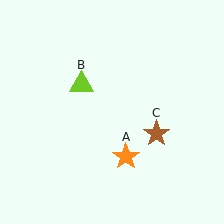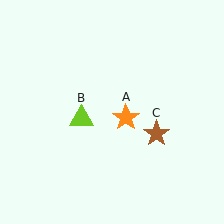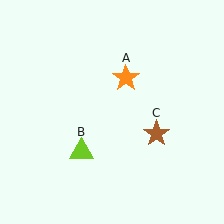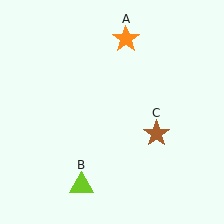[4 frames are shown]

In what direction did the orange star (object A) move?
The orange star (object A) moved up.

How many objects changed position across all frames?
2 objects changed position: orange star (object A), lime triangle (object B).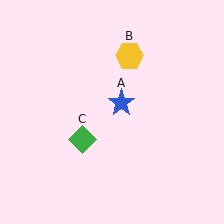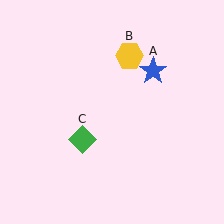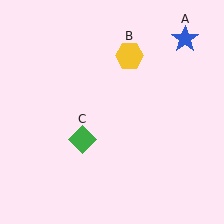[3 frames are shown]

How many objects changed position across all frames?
1 object changed position: blue star (object A).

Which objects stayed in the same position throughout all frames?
Yellow hexagon (object B) and green diamond (object C) remained stationary.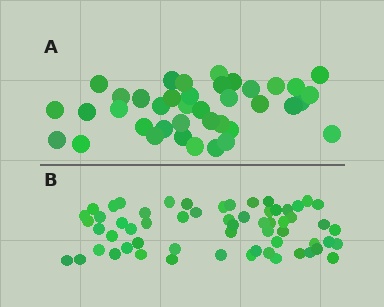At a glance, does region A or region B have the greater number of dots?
Region B (the bottom region) has more dots.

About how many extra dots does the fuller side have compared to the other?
Region B has approximately 20 more dots than region A.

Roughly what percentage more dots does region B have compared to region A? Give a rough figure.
About 55% more.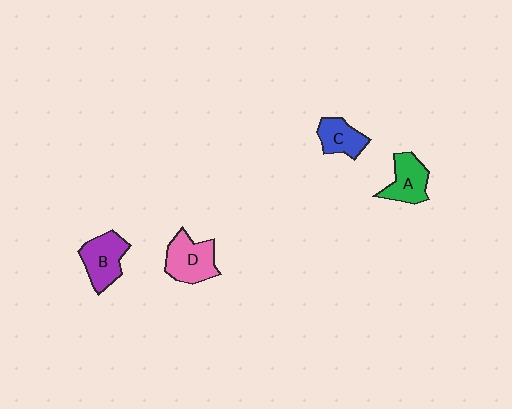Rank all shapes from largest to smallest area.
From largest to smallest: D (pink), B (purple), A (green), C (blue).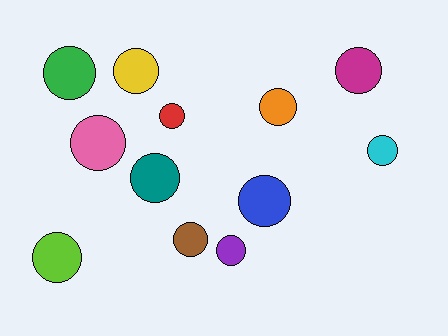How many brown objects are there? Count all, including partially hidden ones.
There is 1 brown object.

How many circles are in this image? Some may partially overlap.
There are 12 circles.